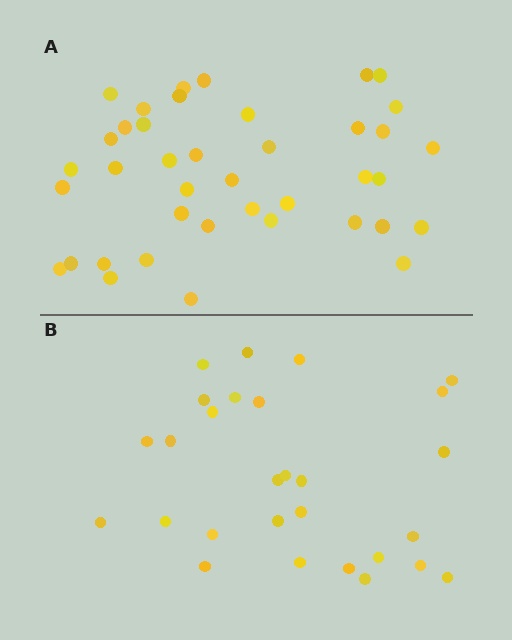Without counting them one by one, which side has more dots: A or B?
Region A (the top region) has more dots.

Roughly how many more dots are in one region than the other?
Region A has roughly 12 or so more dots than region B.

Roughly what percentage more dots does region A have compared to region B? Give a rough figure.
About 45% more.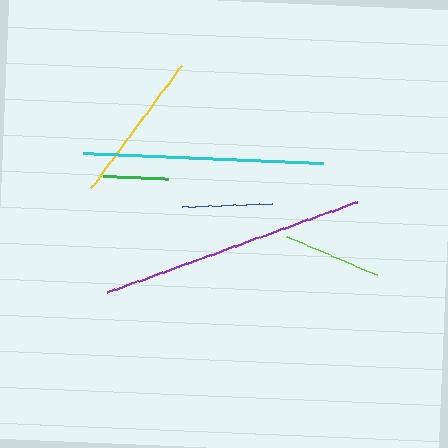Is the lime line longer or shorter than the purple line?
The purple line is longer than the lime line.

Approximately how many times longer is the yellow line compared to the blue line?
The yellow line is approximately 1.7 times the length of the blue line.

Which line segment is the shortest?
The green line is the shortest at approximately 64 pixels.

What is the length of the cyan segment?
The cyan segment is approximately 240 pixels long.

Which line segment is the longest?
The purple line is the longest at approximately 266 pixels.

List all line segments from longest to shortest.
From longest to shortest: purple, cyan, yellow, lime, blue, green.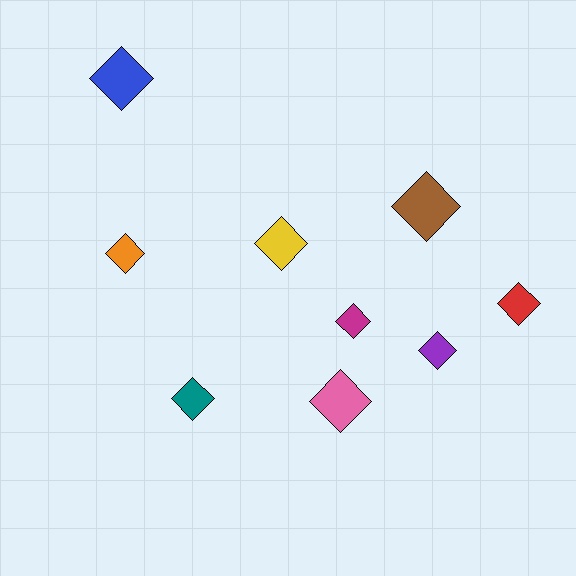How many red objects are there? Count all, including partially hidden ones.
There is 1 red object.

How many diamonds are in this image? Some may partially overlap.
There are 9 diamonds.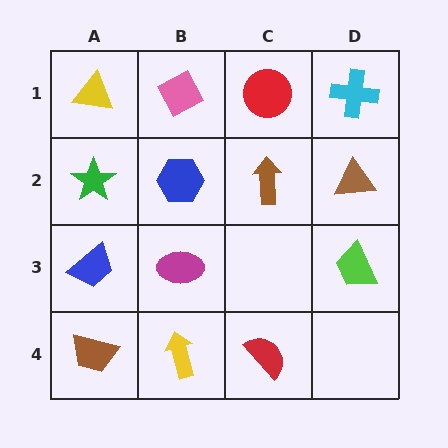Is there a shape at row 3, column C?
No, that cell is empty.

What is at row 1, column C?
A red circle.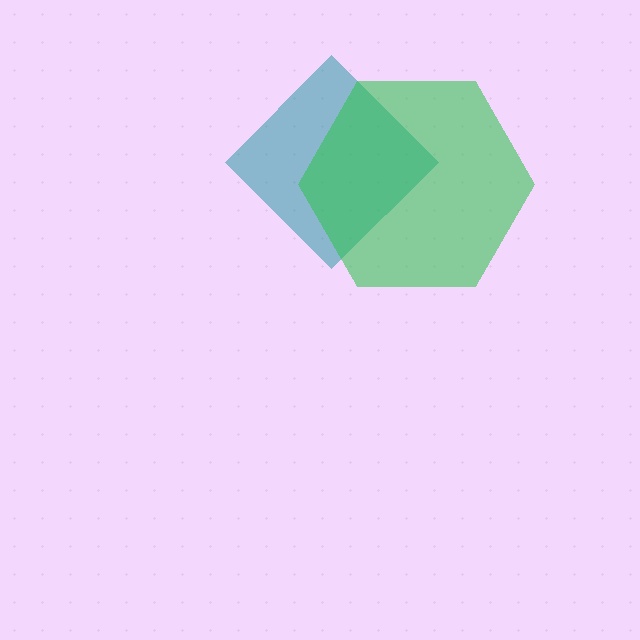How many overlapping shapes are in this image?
There are 2 overlapping shapes in the image.